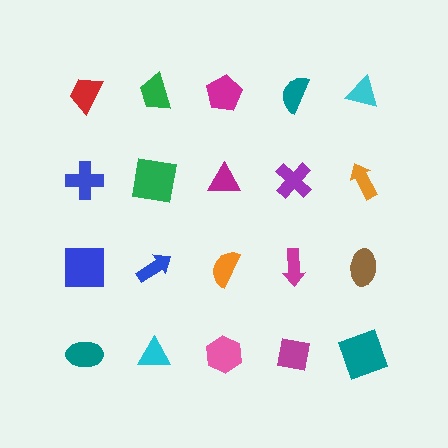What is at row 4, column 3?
A pink hexagon.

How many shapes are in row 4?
5 shapes.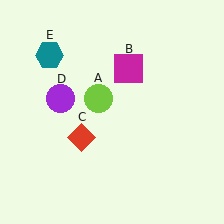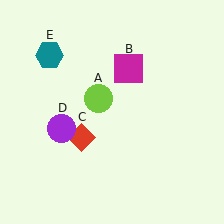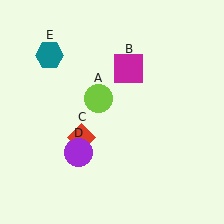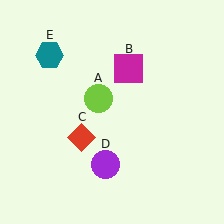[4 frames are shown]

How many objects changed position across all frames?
1 object changed position: purple circle (object D).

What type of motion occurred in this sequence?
The purple circle (object D) rotated counterclockwise around the center of the scene.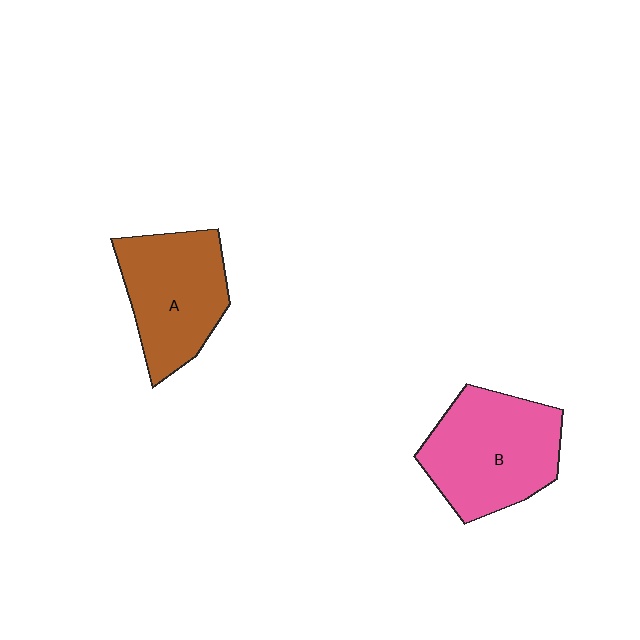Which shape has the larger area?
Shape B (pink).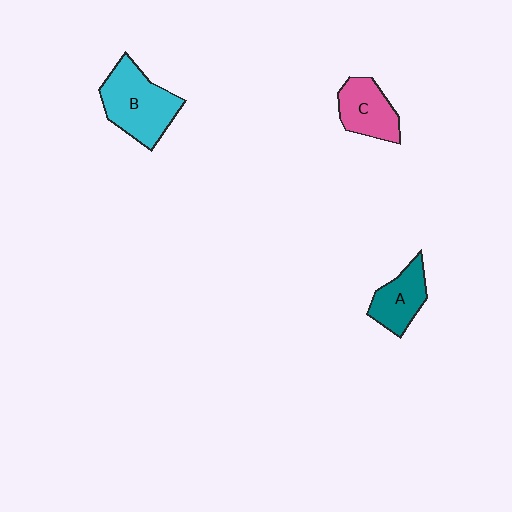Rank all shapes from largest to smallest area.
From largest to smallest: B (cyan), C (pink), A (teal).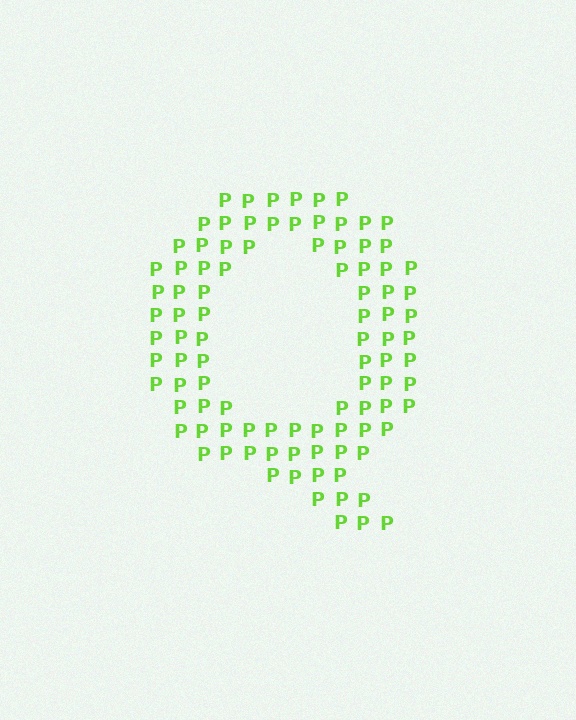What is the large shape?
The large shape is the letter Q.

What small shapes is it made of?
It is made of small letter P's.